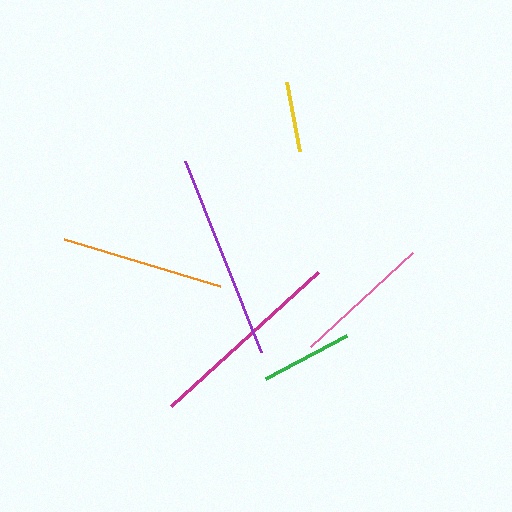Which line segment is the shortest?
The yellow line is the shortest at approximately 70 pixels.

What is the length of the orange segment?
The orange segment is approximately 163 pixels long.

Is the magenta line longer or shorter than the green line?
The magenta line is longer than the green line.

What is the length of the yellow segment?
The yellow segment is approximately 70 pixels long.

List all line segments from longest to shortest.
From longest to shortest: purple, magenta, orange, pink, green, yellow.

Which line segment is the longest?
The purple line is the longest at approximately 205 pixels.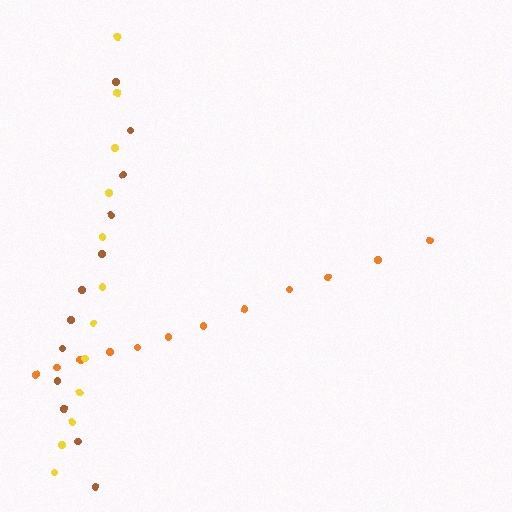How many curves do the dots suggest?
There are 3 distinct paths.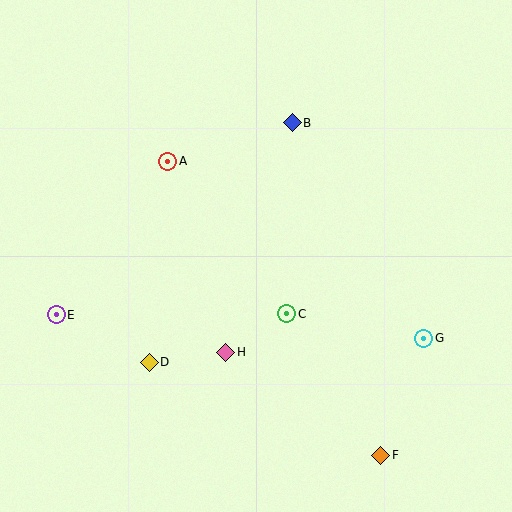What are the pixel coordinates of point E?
Point E is at (56, 315).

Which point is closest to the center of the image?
Point C at (287, 314) is closest to the center.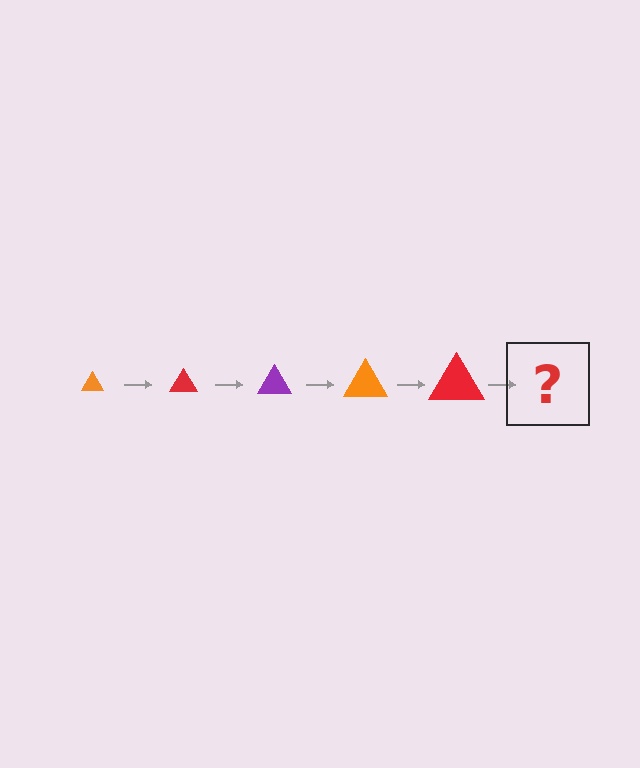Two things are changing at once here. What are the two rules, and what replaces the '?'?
The two rules are that the triangle grows larger each step and the color cycles through orange, red, and purple. The '?' should be a purple triangle, larger than the previous one.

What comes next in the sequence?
The next element should be a purple triangle, larger than the previous one.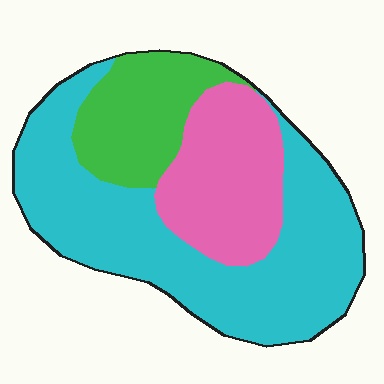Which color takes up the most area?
Cyan, at roughly 55%.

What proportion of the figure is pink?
Pink takes up about one quarter (1/4) of the figure.